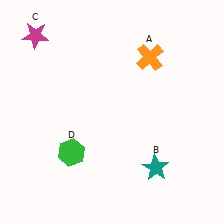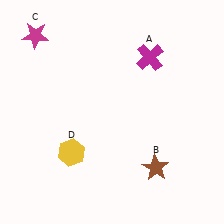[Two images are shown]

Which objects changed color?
A changed from orange to magenta. B changed from teal to brown. D changed from green to yellow.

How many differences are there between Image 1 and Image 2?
There are 3 differences between the two images.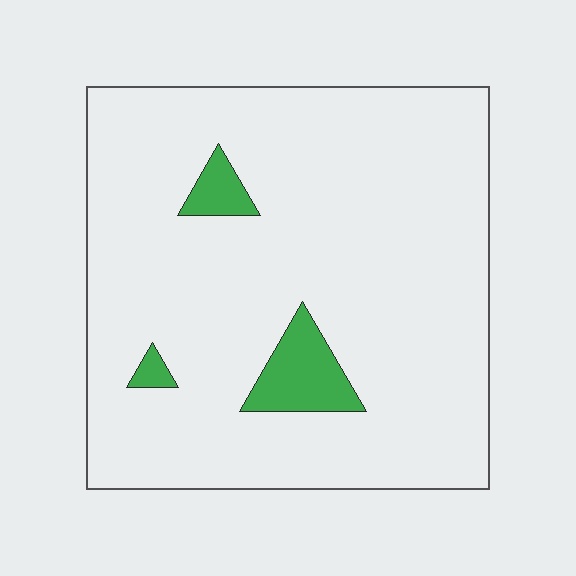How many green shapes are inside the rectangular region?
3.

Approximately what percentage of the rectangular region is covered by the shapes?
Approximately 5%.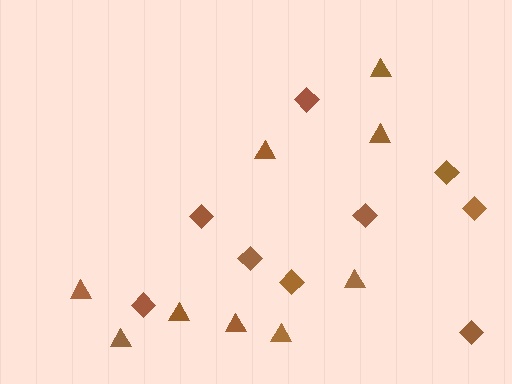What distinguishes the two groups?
There are 2 groups: one group of diamonds (9) and one group of triangles (9).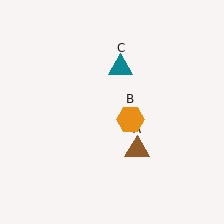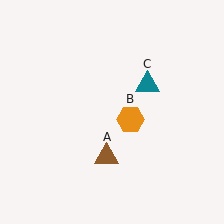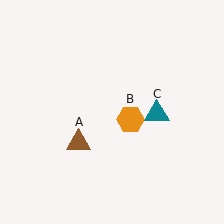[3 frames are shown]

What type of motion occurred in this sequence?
The brown triangle (object A), teal triangle (object C) rotated clockwise around the center of the scene.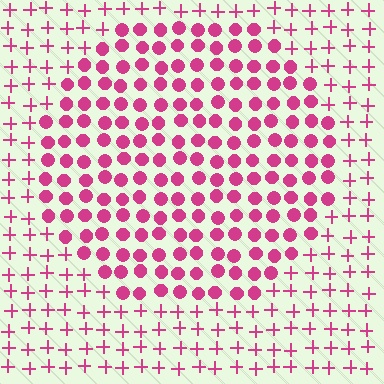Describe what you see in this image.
The image is filled with small magenta elements arranged in a uniform grid. A circle-shaped region contains circles, while the surrounding area contains plus signs. The boundary is defined purely by the change in element shape.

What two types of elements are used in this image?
The image uses circles inside the circle region and plus signs outside it.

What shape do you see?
I see a circle.